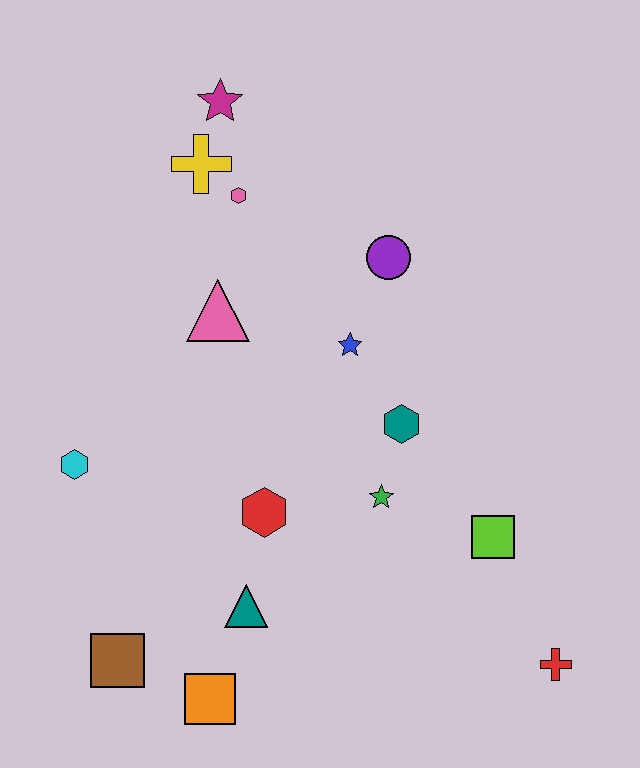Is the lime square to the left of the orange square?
No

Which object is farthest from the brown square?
The magenta star is farthest from the brown square.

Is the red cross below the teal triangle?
Yes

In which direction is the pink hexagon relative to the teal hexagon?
The pink hexagon is above the teal hexagon.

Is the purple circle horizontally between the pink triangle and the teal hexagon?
Yes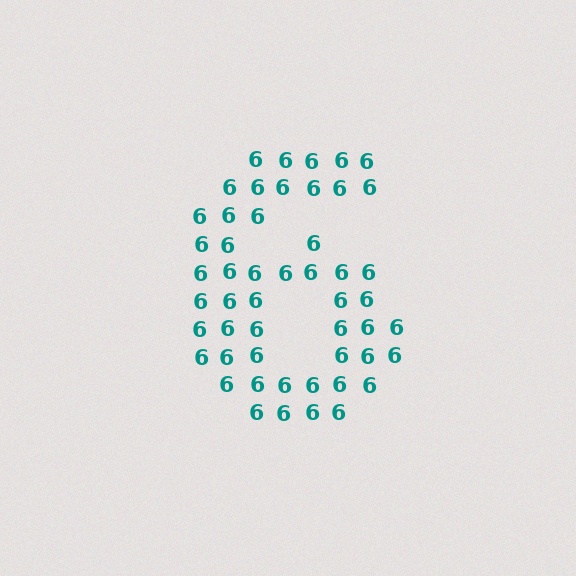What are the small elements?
The small elements are digit 6's.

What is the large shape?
The large shape is the digit 6.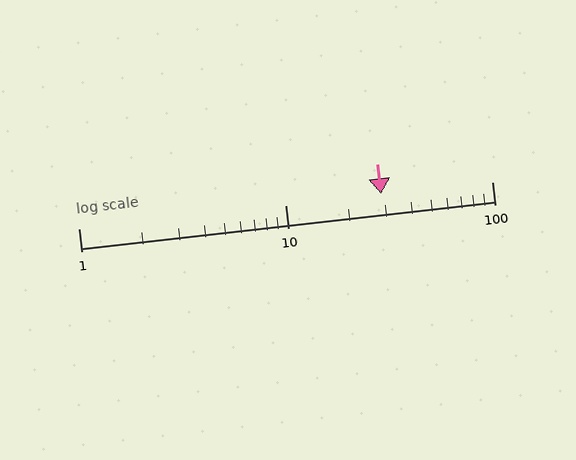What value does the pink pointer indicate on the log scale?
The pointer indicates approximately 29.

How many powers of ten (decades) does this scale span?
The scale spans 2 decades, from 1 to 100.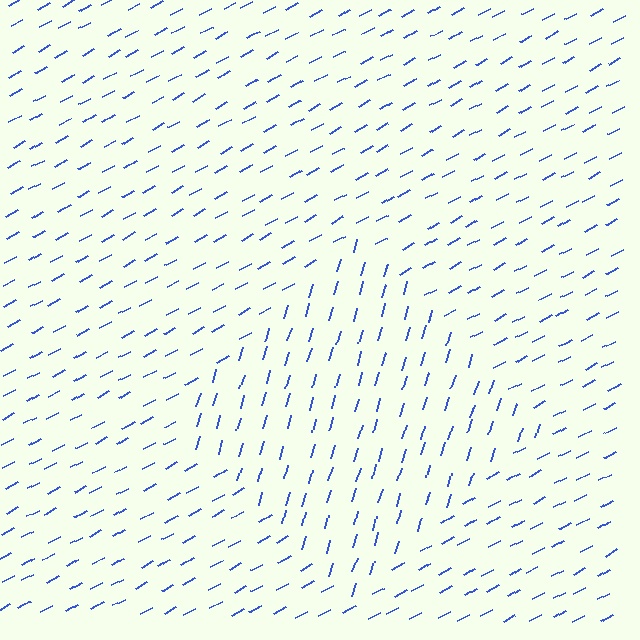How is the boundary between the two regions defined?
The boundary is defined purely by a change in line orientation (approximately 45 degrees difference). All lines are the same color and thickness.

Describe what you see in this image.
The image is filled with small blue line segments. A diamond region in the image has lines oriented differently from the surrounding lines, creating a visible texture boundary.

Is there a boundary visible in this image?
Yes, there is a texture boundary formed by a change in line orientation.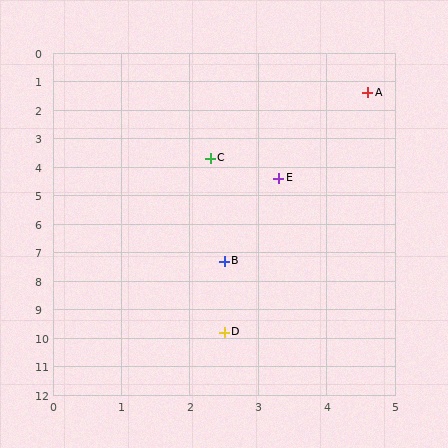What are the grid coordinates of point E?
Point E is at approximately (3.3, 4.4).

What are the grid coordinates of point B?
Point B is at approximately (2.5, 7.3).